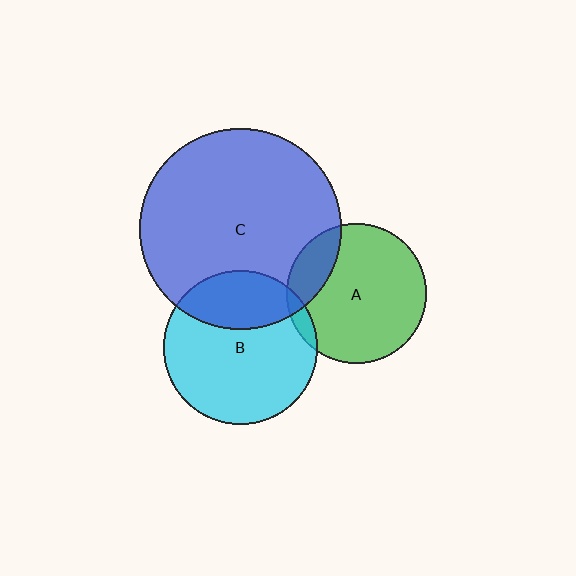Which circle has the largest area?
Circle C (blue).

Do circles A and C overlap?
Yes.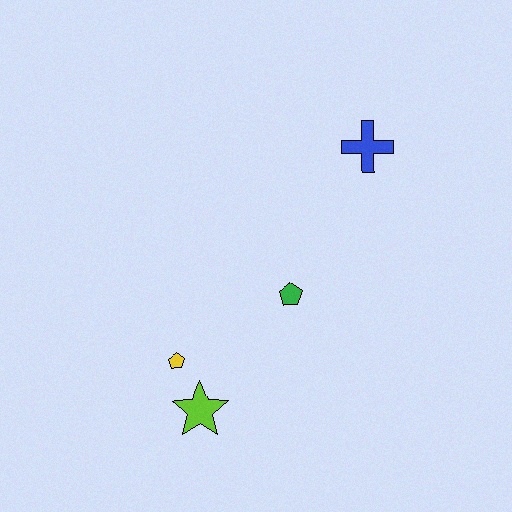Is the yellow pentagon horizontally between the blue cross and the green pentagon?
No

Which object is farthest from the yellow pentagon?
The blue cross is farthest from the yellow pentagon.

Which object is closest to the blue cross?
The green pentagon is closest to the blue cross.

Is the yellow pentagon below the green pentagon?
Yes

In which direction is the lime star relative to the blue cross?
The lime star is below the blue cross.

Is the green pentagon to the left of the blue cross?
Yes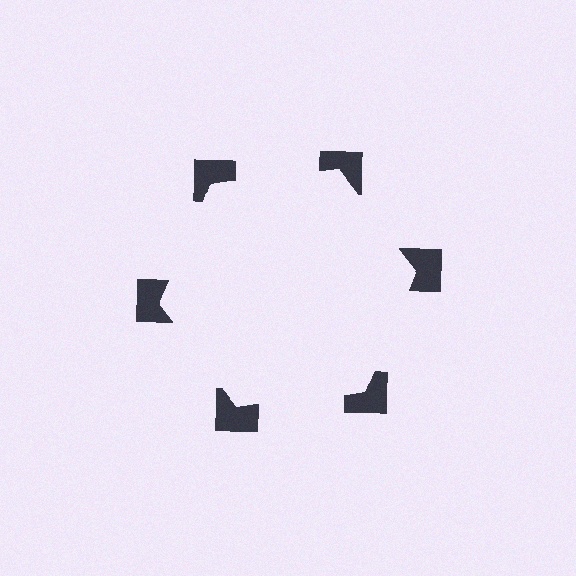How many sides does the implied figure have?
6 sides.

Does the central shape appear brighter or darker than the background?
It typically appears slightly brighter than the background, even though no actual brightness change is drawn.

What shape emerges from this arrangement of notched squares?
An illusory hexagon — its edges are inferred from the aligned wedge cuts in the notched squares, not physically drawn.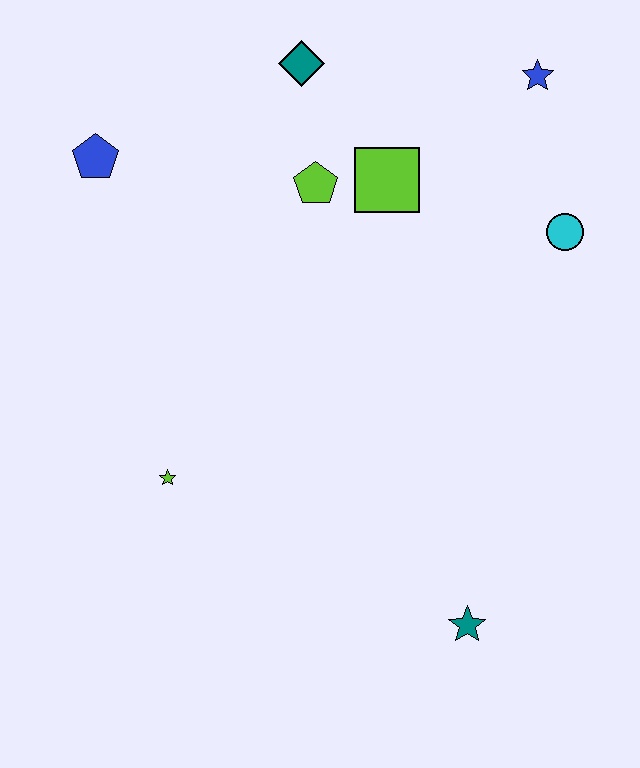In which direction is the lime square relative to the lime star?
The lime square is above the lime star.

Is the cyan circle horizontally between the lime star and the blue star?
No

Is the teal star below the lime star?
Yes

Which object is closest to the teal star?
The lime star is closest to the teal star.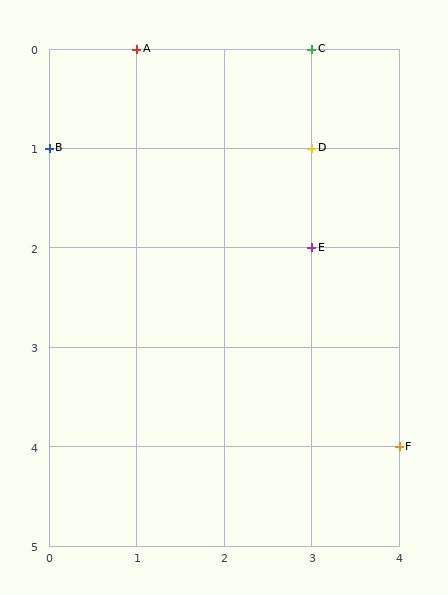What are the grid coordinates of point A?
Point A is at grid coordinates (1, 0).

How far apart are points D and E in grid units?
Points D and E are 1 row apart.